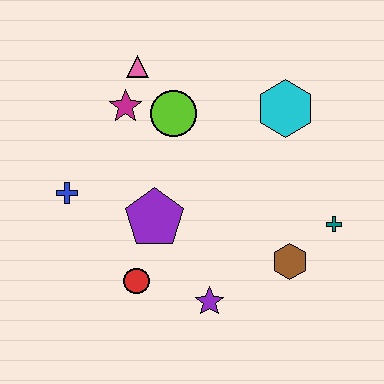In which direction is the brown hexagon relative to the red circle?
The brown hexagon is to the right of the red circle.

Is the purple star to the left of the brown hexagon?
Yes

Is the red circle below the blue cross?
Yes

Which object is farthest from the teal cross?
The blue cross is farthest from the teal cross.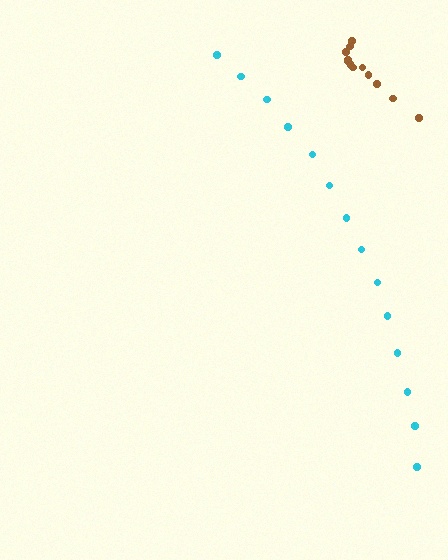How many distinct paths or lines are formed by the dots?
There are 2 distinct paths.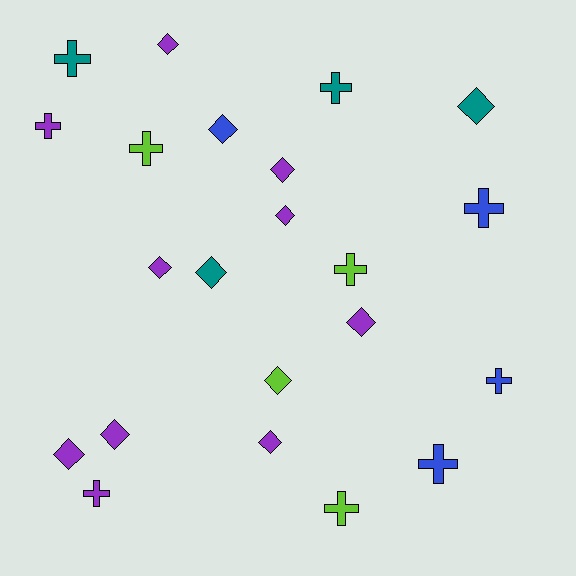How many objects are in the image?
There are 22 objects.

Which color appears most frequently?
Purple, with 10 objects.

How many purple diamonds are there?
There are 8 purple diamonds.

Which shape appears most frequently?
Diamond, with 12 objects.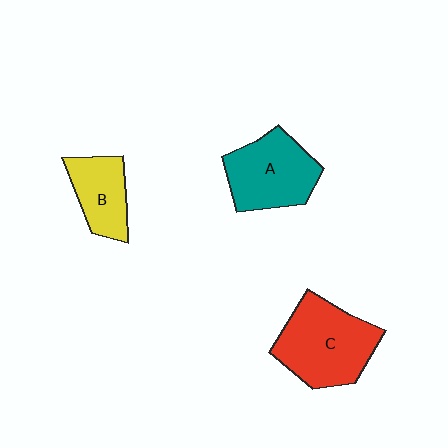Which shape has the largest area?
Shape C (red).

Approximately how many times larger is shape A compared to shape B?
Approximately 1.4 times.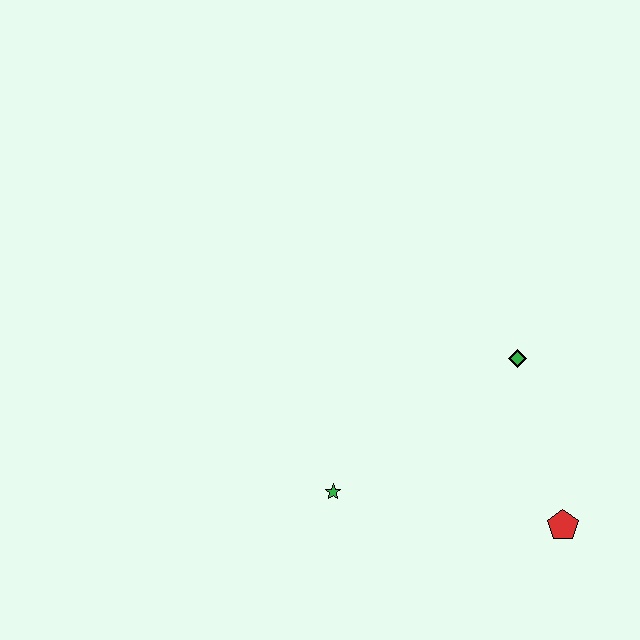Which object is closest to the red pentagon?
The green diamond is closest to the red pentagon.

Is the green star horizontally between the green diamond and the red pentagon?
No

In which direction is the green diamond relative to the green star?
The green diamond is to the right of the green star.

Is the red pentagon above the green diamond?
No